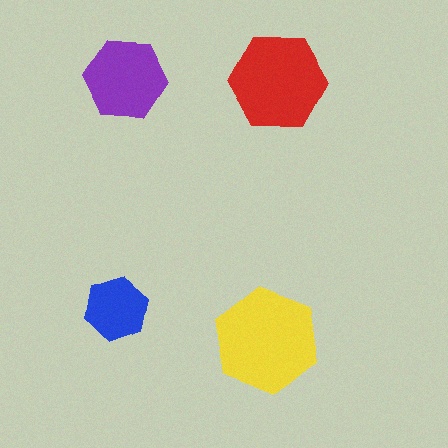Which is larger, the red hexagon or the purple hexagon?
The red one.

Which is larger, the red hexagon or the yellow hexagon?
The yellow one.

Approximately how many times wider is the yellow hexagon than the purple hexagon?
About 1.5 times wider.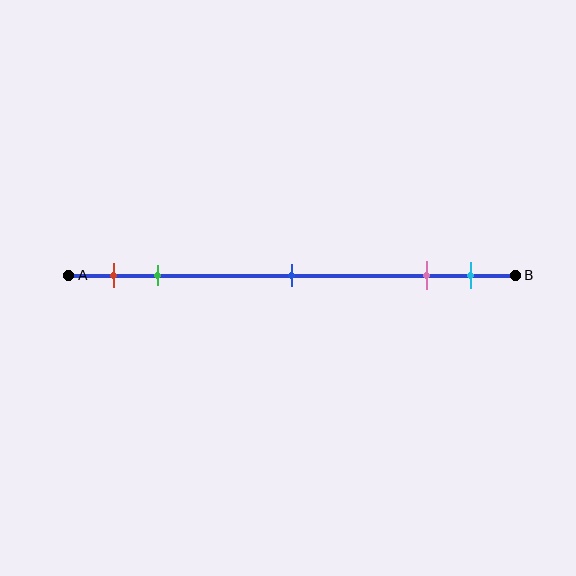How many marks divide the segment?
There are 5 marks dividing the segment.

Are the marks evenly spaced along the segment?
No, the marks are not evenly spaced.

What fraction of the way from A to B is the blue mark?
The blue mark is approximately 50% (0.5) of the way from A to B.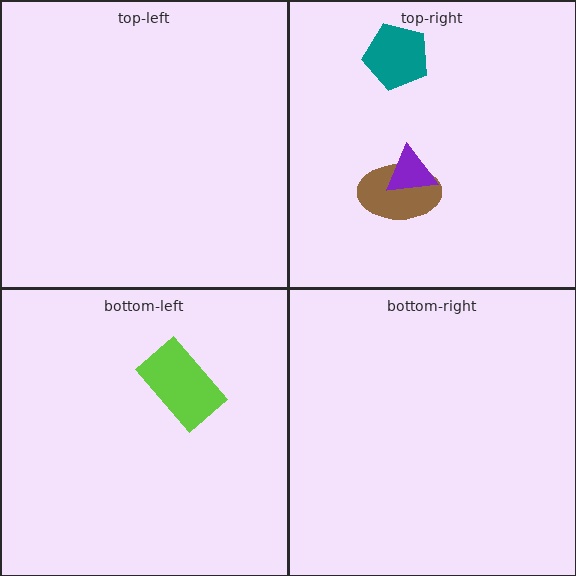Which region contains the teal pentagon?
The top-right region.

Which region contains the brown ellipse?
The top-right region.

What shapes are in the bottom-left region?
The lime rectangle.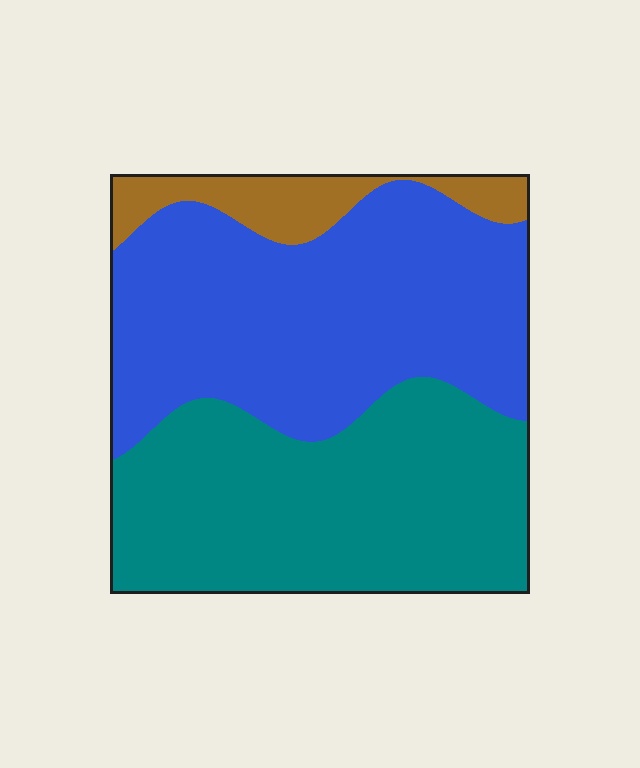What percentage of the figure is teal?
Teal covers 43% of the figure.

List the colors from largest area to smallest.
From largest to smallest: blue, teal, brown.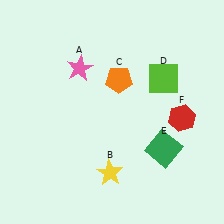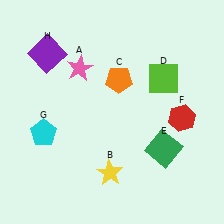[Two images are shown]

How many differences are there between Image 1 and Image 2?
There are 2 differences between the two images.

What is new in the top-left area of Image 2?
A purple square (H) was added in the top-left area of Image 2.